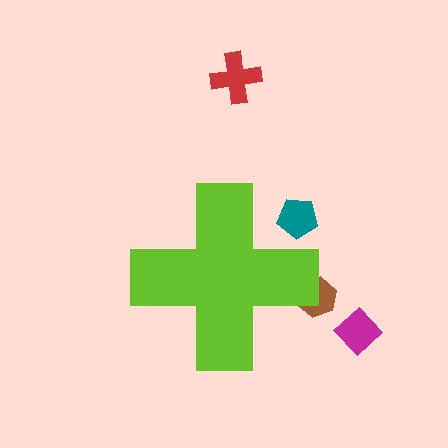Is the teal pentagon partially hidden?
Yes, the teal pentagon is partially hidden behind the lime cross.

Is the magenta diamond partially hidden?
No, the magenta diamond is fully visible.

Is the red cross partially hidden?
No, the red cross is fully visible.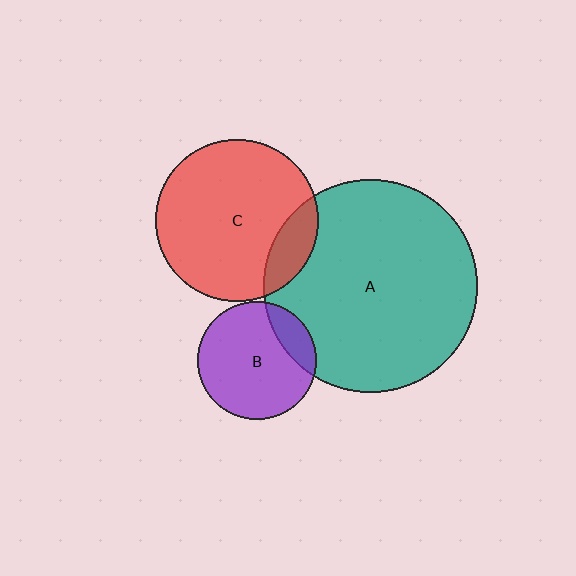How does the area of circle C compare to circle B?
Approximately 1.9 times.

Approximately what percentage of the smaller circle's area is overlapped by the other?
Approximately 15%.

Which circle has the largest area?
Circle A (teal).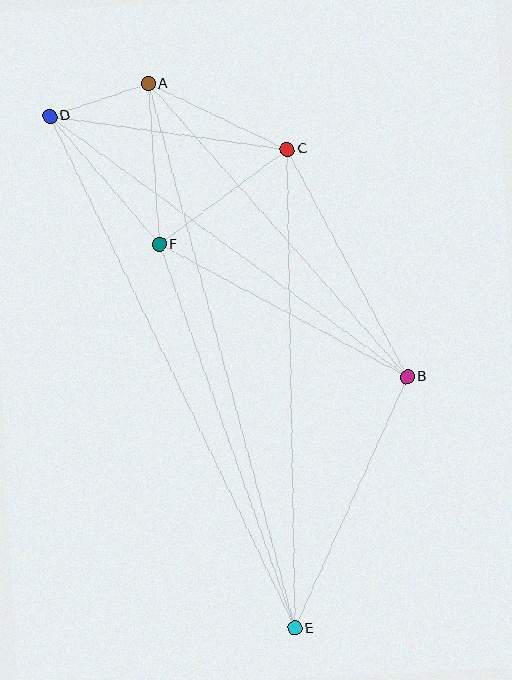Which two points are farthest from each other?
Points D and E are farthest from each other.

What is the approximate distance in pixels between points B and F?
The distance between B and F is approximately 281 pixels.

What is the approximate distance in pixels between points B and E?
The distance between B and E is approximately 275 pixels.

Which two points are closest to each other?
Points A and D are closest to each other.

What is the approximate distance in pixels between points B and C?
The distance between B and C is approximately 257 pixels.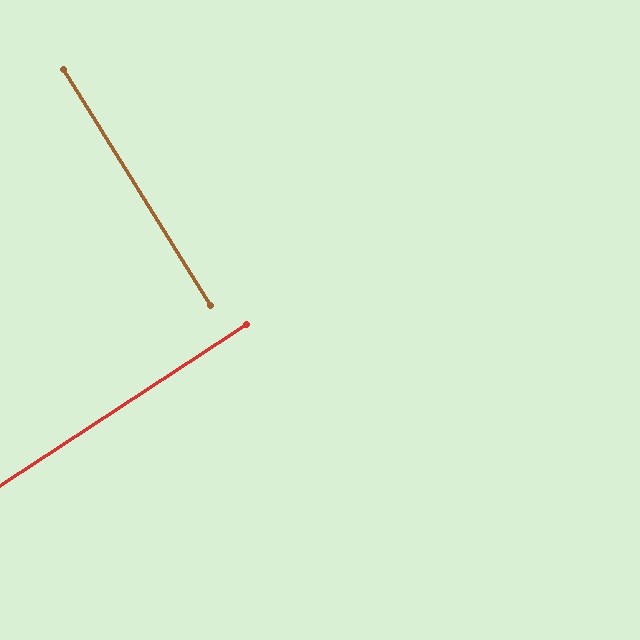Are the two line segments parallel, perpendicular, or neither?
Perpendicular — they meet at approximately 89°.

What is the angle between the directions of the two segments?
Approximately 89 degrees.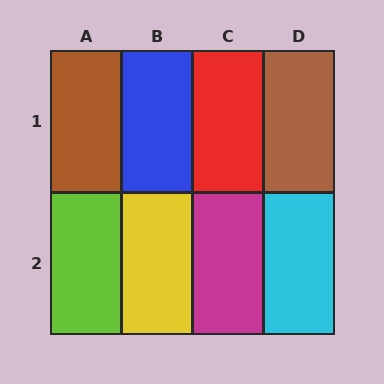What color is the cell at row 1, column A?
Brown.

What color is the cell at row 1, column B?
Blue.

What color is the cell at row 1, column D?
Brown.